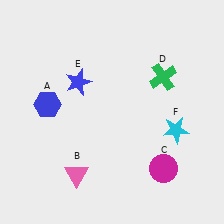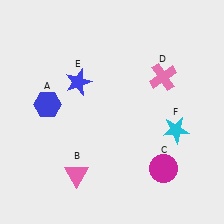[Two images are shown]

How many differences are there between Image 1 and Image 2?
There is 1 difference between the two images.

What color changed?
The cross (D) changed from green in Image 1 to pink in Image 2.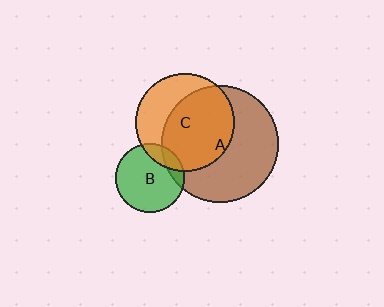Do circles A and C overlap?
Yes.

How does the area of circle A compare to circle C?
Approximately 1.4 times.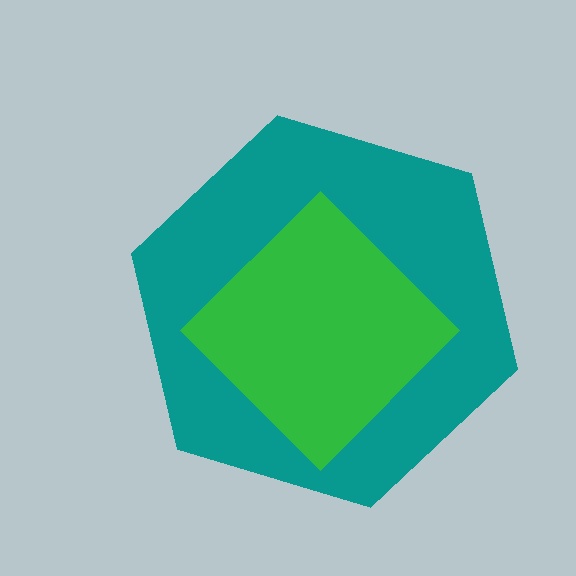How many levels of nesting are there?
2.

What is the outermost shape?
The teal hexagon.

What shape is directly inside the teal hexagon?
The green diamond.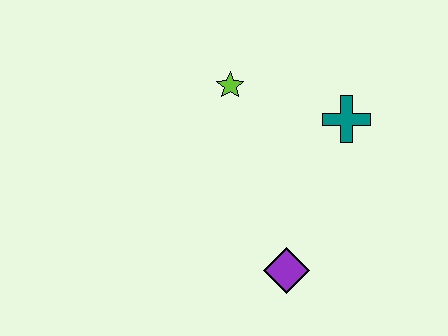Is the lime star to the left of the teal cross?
Yes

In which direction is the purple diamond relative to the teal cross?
The purple diamond is below the teal cross.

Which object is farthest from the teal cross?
The purple diamond is farthest from the teal cross.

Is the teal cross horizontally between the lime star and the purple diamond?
No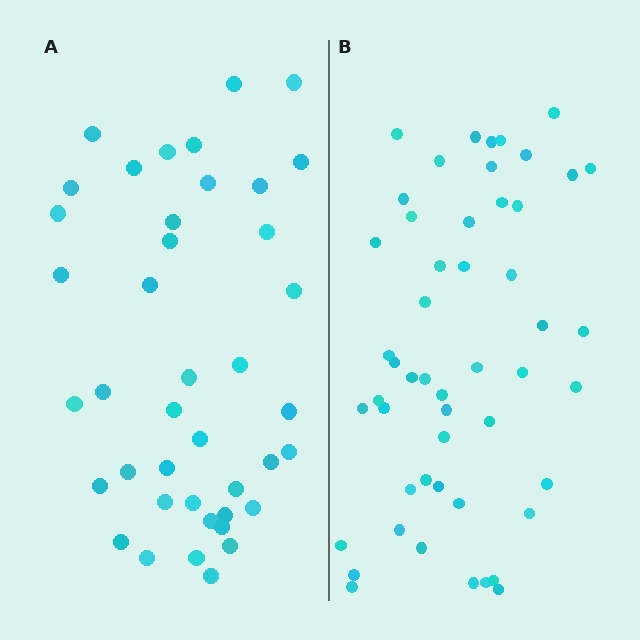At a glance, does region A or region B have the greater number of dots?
Region B (the right region) has more dots.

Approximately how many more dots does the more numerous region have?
Region B has roughly 10 or so more dots than region A.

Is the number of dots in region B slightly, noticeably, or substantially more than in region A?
Region B has only slightly more — the two regions are fairly close. The ratio is roughly 1.2 to 1.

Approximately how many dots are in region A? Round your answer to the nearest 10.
About 40 dots. (The exact count is 41, which rounds to 40.)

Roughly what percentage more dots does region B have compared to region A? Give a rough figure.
About 25% more.